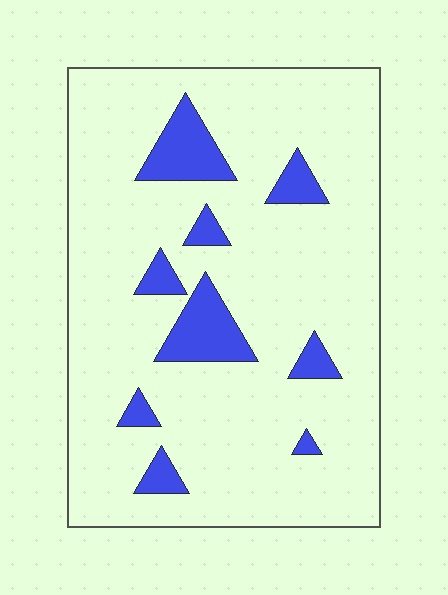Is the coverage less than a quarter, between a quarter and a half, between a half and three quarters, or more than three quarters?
Less than a quarter.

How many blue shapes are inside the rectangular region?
9.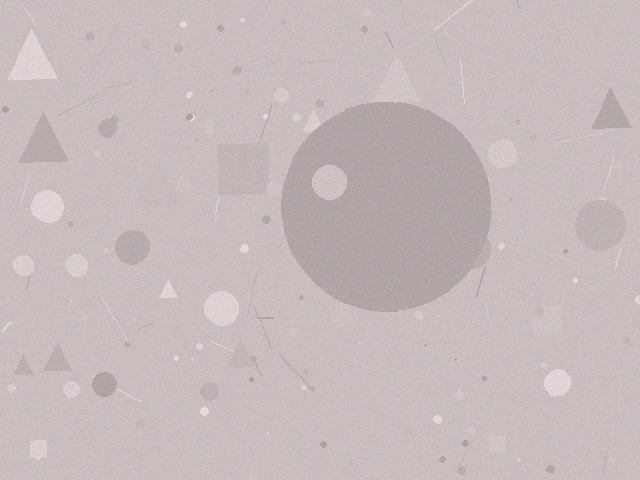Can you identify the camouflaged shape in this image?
The camouflaged shape is a circle.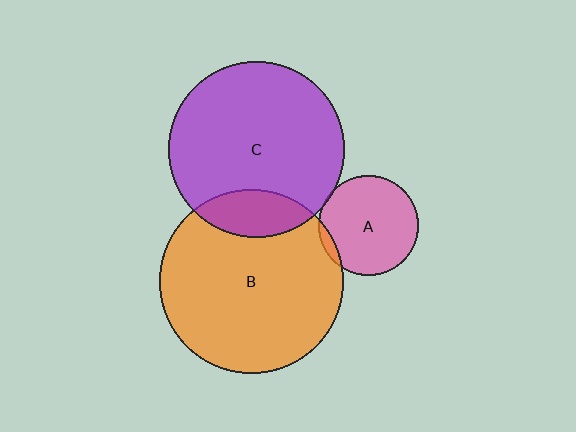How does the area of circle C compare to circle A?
Approximately 3.1 times.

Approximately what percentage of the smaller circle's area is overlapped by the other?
Approximately 5%.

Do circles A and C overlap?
Yes.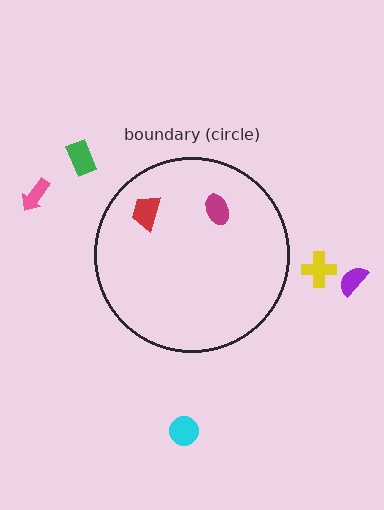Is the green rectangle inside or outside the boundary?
Outside.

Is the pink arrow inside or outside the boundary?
Outside.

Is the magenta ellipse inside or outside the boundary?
Inside.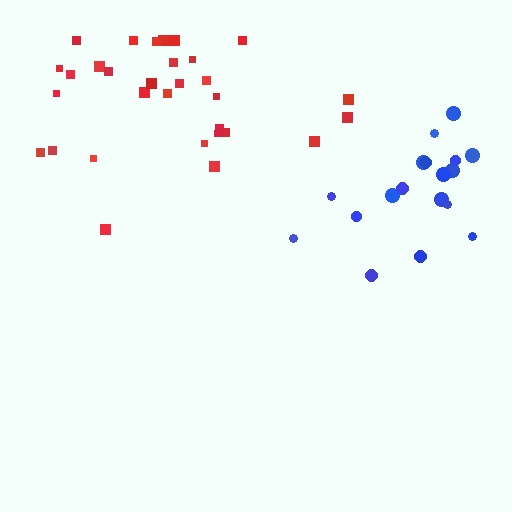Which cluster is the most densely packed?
Blue.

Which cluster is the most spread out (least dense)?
Red.